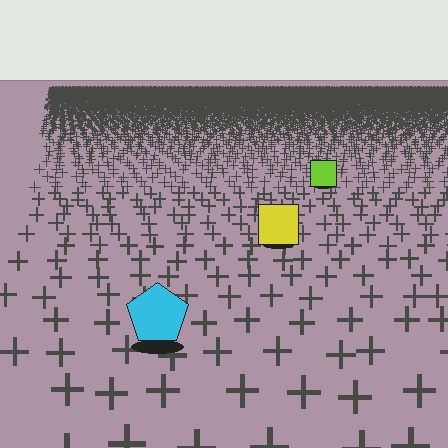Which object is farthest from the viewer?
The lime square is farthest from the viewer. It appears smaller and the ground texture around it is denser.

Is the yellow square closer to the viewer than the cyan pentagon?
No. The cyan pentagon is closer — you can tell from the texture gradient: the ground texture is coarser near it.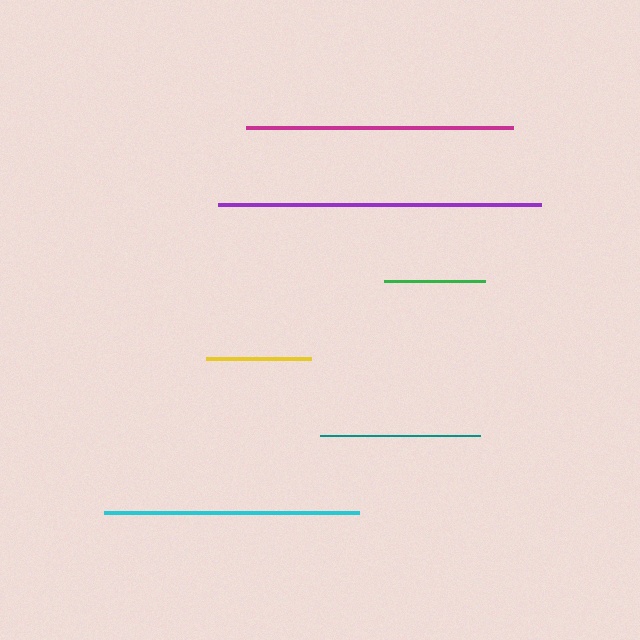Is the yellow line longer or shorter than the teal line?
The teal line is longer than the yellow line.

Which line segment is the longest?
The purple line is the longest at approximately 323 pixels.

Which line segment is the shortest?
The green line is the shortest at approximately 101 pixels.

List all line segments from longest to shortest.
From longest to shortest: purple, magenta, cyan, teal, yellow, green.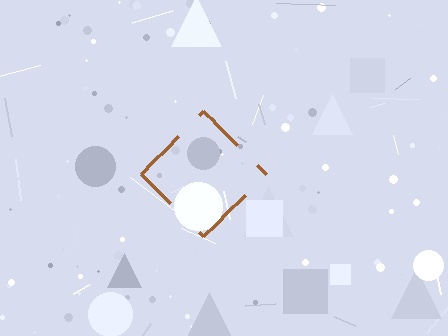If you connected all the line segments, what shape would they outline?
They would outline a diamond.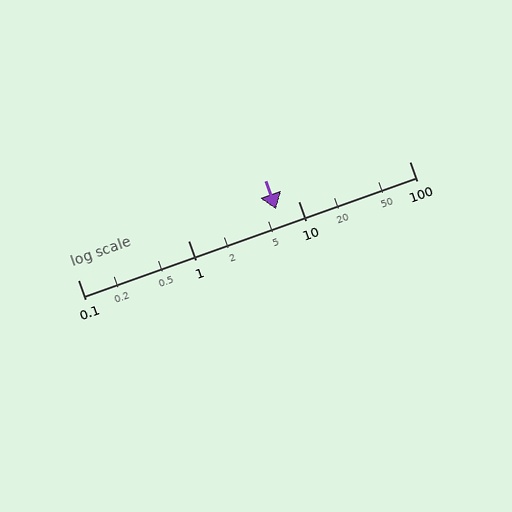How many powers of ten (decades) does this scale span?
The scale spans 3 decades, from 0.1 to 100.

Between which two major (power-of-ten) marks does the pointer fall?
The pointer is between 1 and 10.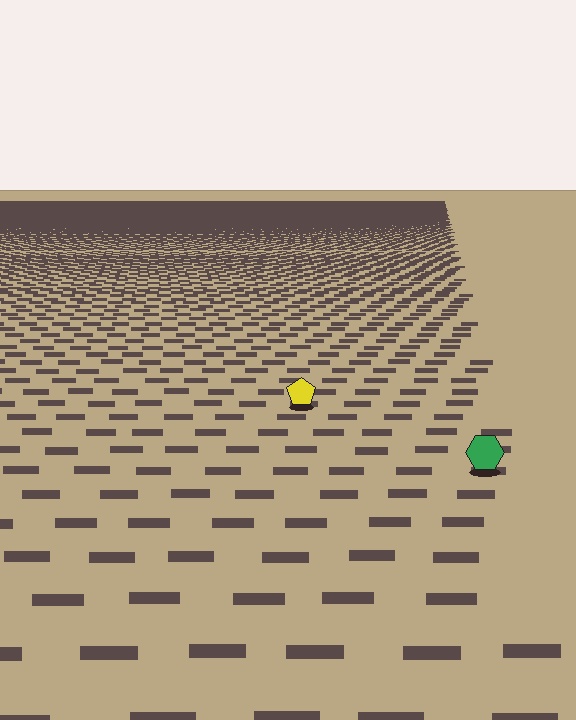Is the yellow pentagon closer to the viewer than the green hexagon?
No. The green hexagon is closer — you can tell from the texture gradient: the ground texture is coarser near it.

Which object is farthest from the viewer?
The yellow pentagon is farthest from the viewer. It appears smaller and the ground texture around it is denser.